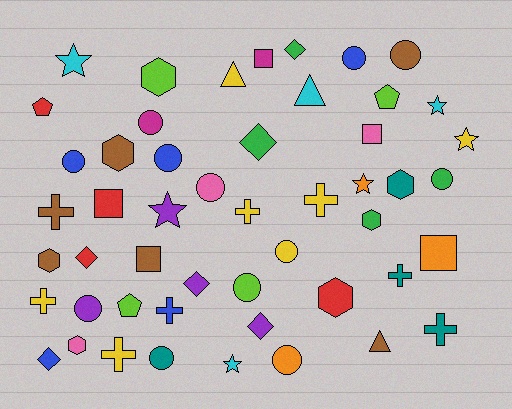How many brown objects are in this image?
There are 6 brown objects.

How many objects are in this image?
There are 50 objects.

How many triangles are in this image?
There are 3 triangles.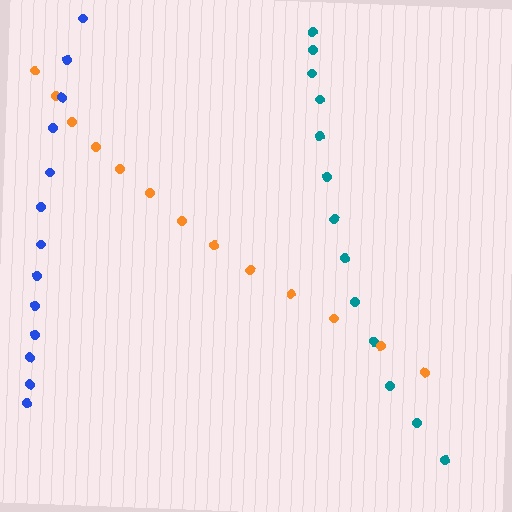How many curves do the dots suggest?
There are 3 distinct paths.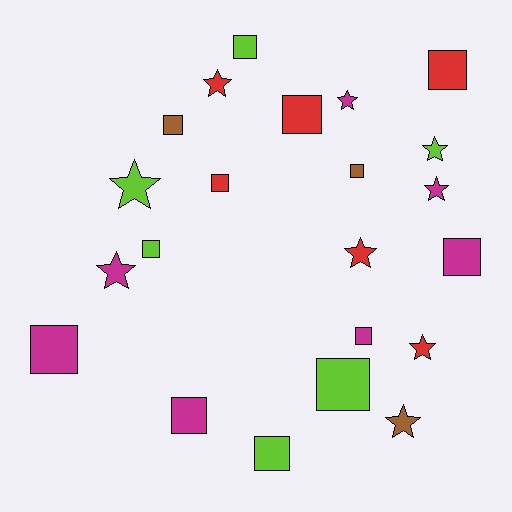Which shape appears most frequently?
Square, with 13 objects.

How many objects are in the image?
There are 22 objects.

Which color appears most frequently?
Magenta, with 7 objects.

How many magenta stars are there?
There are 3 magenta stars.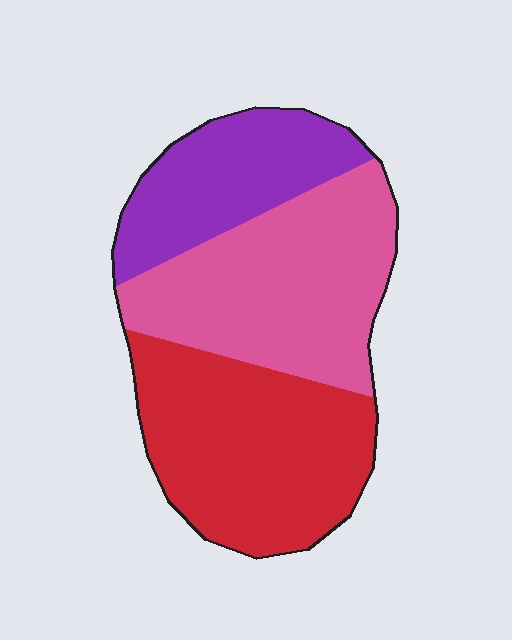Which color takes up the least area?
Purple, at roughly 25%.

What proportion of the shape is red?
Red covers 39% of the shape.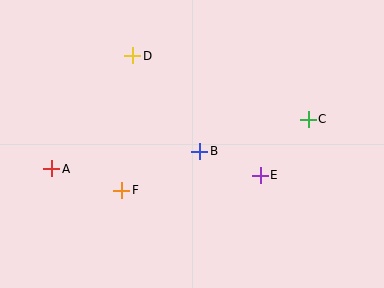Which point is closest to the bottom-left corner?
Point A is closest to the bottom-left corner.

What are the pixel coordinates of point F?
Point F is at (122, 190).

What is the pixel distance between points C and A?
The distance between C and A is 261 pixels.